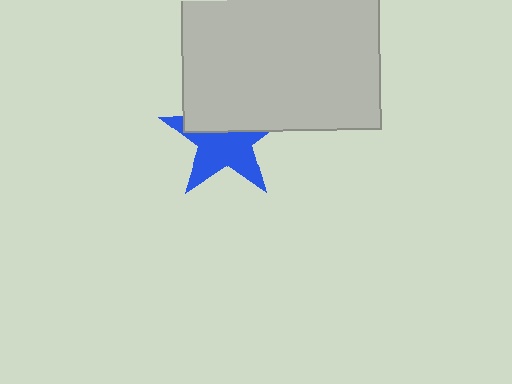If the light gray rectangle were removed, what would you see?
You would see the complete blue star.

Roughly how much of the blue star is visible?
About half of it is visible (roughly 58%).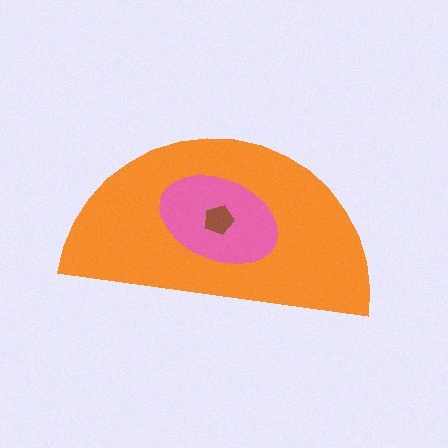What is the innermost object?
The brown pentagon.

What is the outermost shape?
The orange semicircle.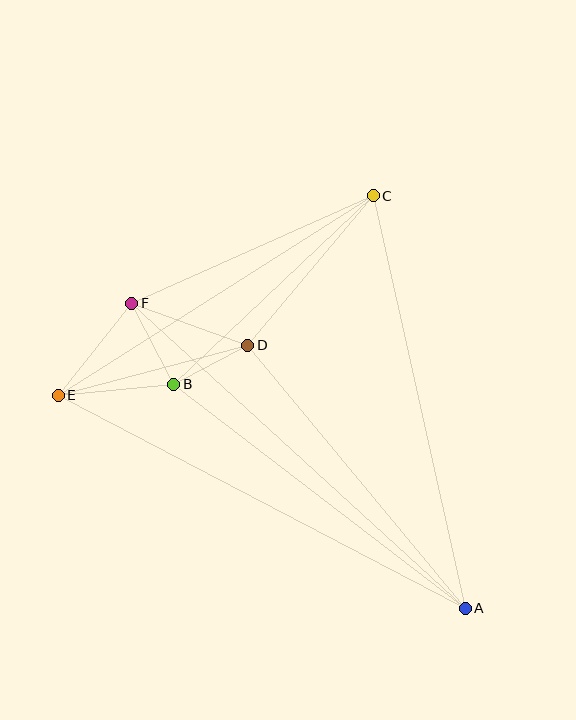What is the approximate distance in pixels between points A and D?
The distance between A and D is approximately 341 pixels.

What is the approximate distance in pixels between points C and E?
The distance between C and E is approximately 373 pixels.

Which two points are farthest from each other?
Points A and E are farthest from each other.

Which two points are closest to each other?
Points B and D are closest to each other.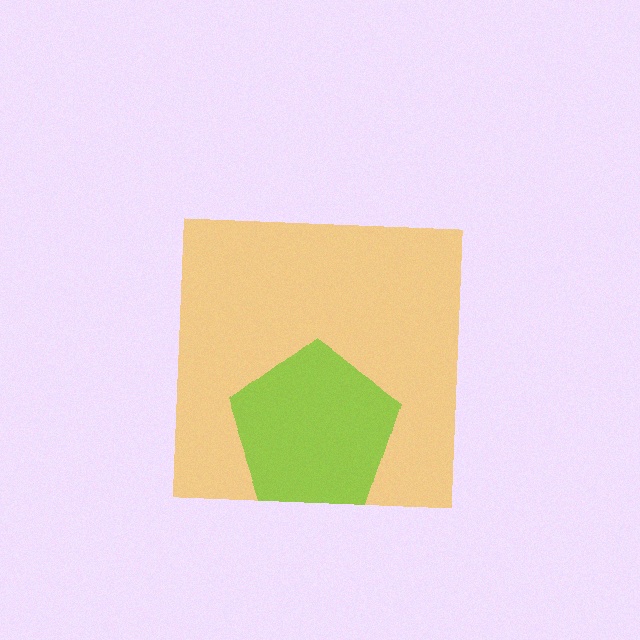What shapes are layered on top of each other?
The layered shapes are: a yellow square, a lime pentagon.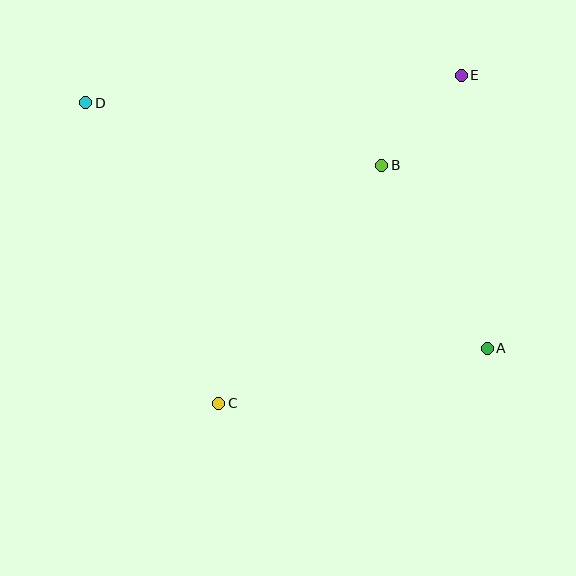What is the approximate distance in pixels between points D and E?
The distance between D and E is approximately 377 pixels.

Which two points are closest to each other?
Points B and E are closest to each other.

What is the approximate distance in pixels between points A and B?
The distance between A and B is approximately 211 pixels.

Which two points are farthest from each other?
Points A and D are farthest from each other.